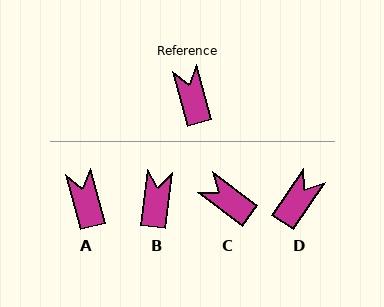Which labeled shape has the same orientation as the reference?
A.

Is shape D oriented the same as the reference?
No, it is off by about 49 degrees.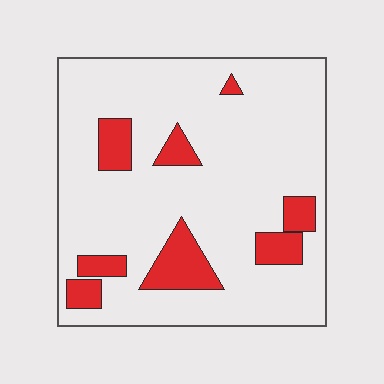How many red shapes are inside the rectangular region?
8.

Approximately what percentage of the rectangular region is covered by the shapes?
Approximately 15%.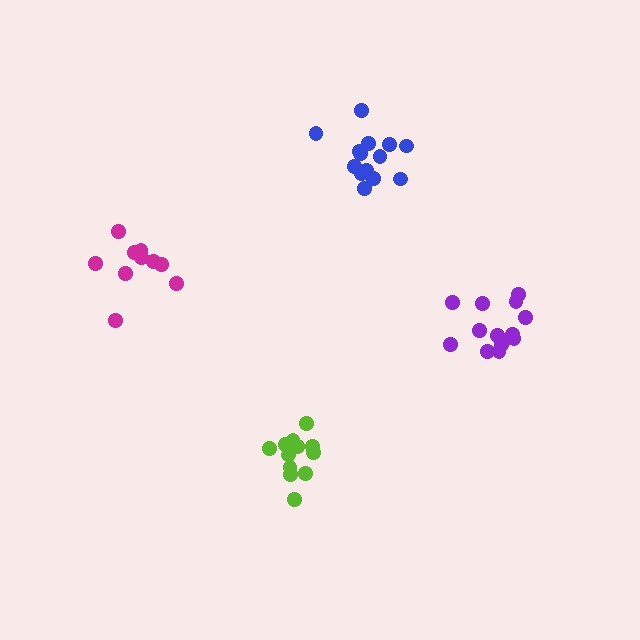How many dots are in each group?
Group 1: 14 dots, Group 2: 14 dots, Group 3: 10 dots, Group 4: 12 dots (50 total).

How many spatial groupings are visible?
There are 4 spatial groupings.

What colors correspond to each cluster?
The clusters are colored: purple, blue, magenta, lime.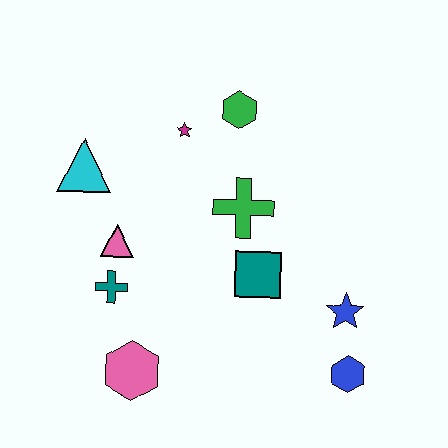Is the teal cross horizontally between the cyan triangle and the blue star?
Yes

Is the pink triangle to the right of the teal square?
No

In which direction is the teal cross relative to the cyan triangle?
The teal cross is below the cyan triangle.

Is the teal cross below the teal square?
Yes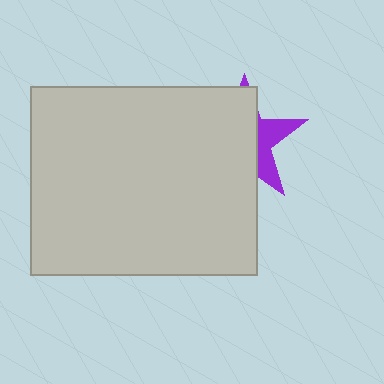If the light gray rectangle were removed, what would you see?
You would see the complete purple star.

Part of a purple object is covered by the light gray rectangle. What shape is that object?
It is a star.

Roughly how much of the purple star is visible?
A small part of it is visible (roughly 32%).